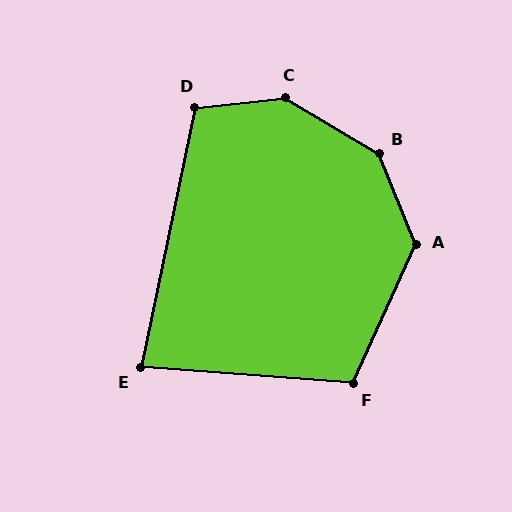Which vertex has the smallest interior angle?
E, at approximately 83 degrees.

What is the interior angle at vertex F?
Approximately 110 degrees (obtuse).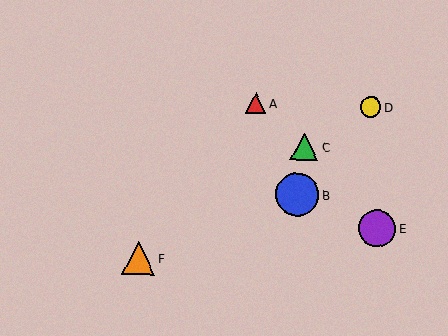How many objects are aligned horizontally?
2 objects (A, D) are aligned horizontally.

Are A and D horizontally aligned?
Yes, both are at y≈103.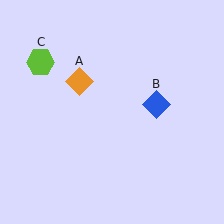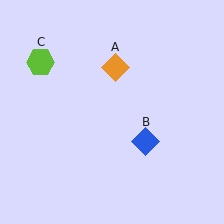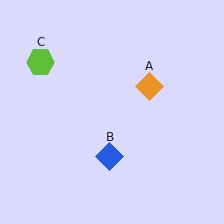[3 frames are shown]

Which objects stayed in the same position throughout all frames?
Lime hexagon (object C) remained stationary.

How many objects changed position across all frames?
2 objects changed position: orange diamond (object A), blue diamond (object B).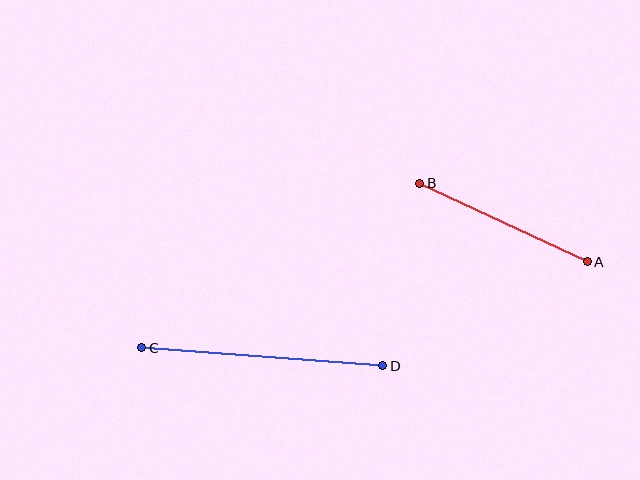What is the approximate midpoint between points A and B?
The midpoint is at approximately (504, 222) pixels.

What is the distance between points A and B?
The distance is approximately 185 pixels.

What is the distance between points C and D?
The distance is approximately 242 pixels.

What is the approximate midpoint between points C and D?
The midpoint is at approximately (262, 357) pixels.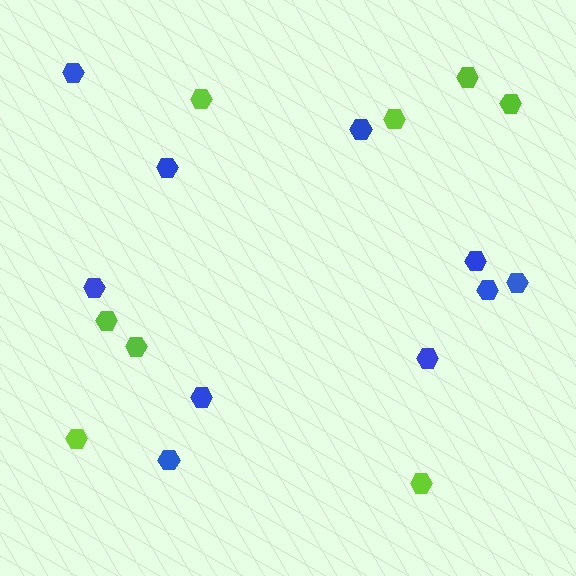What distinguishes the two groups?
There are 2 groups: one group of blue hexagons (10) and one group of lime hexagons (8).